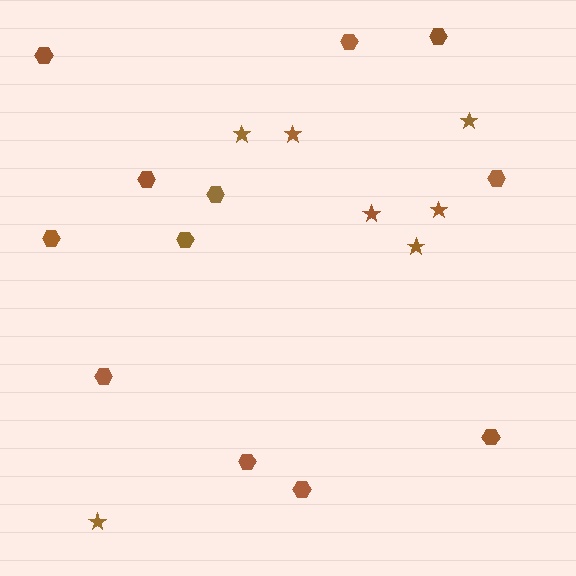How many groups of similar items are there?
There are 2 groups: one group of stars (7) and one group of hexagons (12).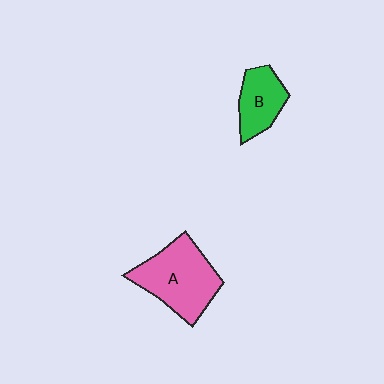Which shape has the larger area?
Shape A (pink).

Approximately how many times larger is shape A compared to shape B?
Approximately 1.7 times.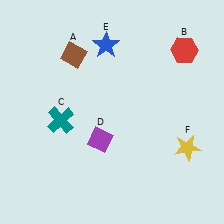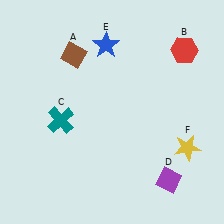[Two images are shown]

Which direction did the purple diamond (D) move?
The purple diamond (D) moved right.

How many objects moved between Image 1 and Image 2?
1 object moved between the two images.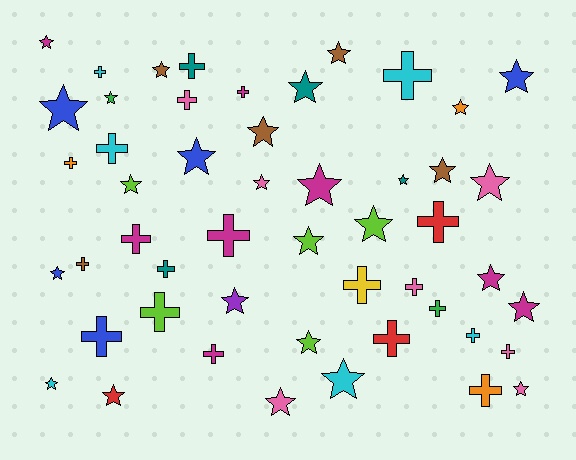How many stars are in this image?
There are 28 stars.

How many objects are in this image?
There are 50 objects.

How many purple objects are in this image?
There is 1 purple object.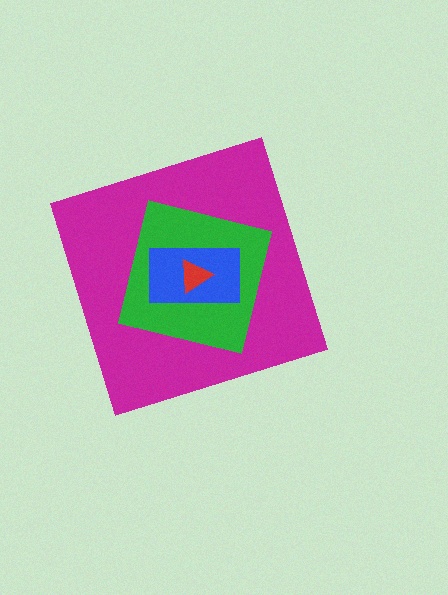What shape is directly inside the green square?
The blue rectangle.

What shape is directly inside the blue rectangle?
The red triangle.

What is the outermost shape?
The magenta diamond.